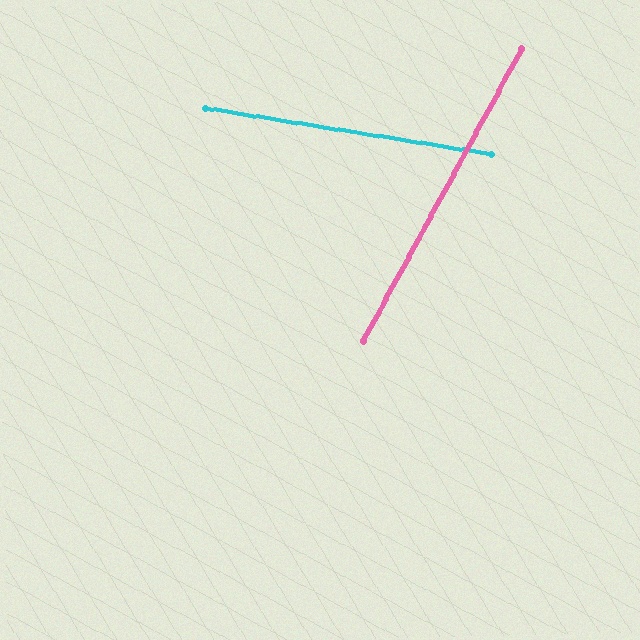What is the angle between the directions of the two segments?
Approximately 71 degrees.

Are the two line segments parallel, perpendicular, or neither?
Neither parallel nor perpendicular — they differ by about 71°.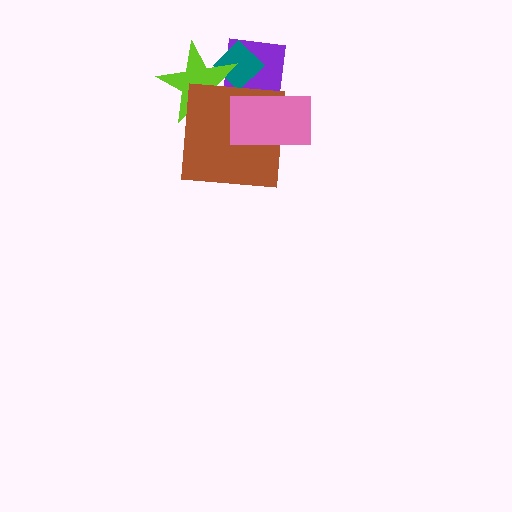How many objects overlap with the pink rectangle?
2 objects overlap with the pink rectangle.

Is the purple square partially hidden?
Yes, it is partially covered by another shape.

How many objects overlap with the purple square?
3 objects overlap with the purple square.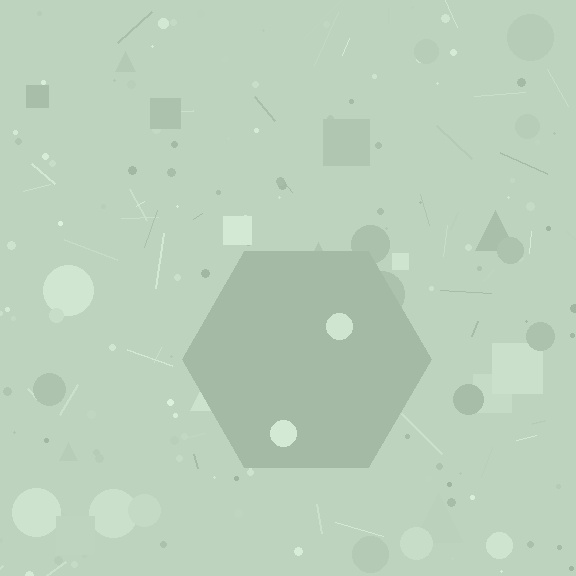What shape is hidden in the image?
A hexagon is hidden in the image.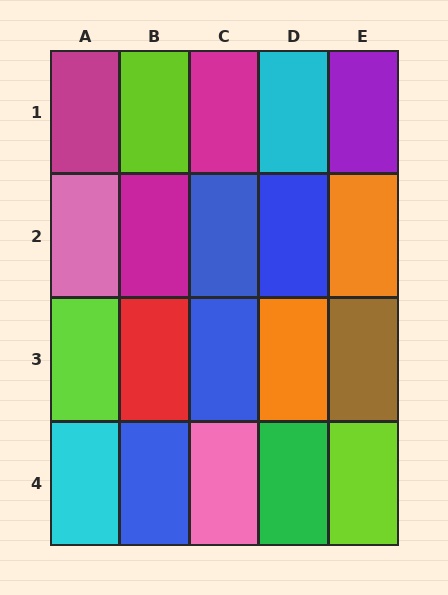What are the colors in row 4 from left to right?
Cyan, blue, pink, green, lime.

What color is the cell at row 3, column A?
Lime.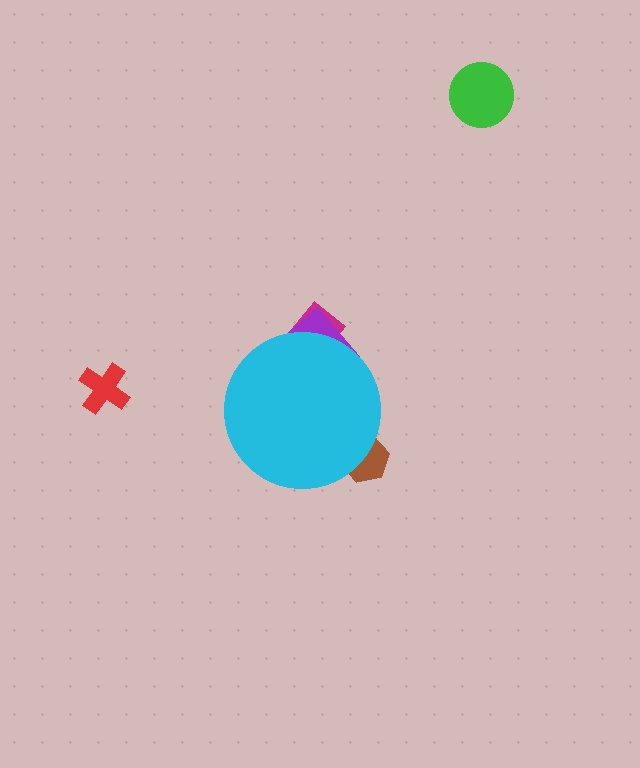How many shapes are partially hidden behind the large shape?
3 shapes are partially hidden.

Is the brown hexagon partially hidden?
Yes, the brown hexagon is partially hidden behind the cyan circle.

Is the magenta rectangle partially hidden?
Yes, the magenta rectangle is partially hidden behind the cyan circle.